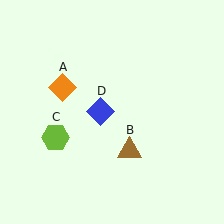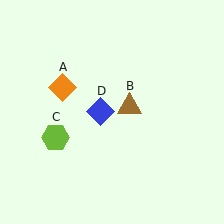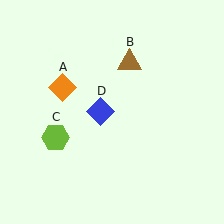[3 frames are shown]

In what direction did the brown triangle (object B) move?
The brown triangle (object B) moved up.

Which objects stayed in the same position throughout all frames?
Orange diamond (object A) and lime hexagon (object C) and blue diamond (object D) remained stationary.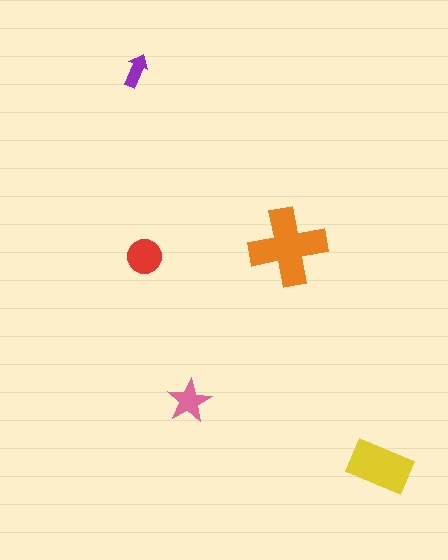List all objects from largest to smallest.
The orange cross, the yellow rectangle, the red circle, the pink star, the purple arrow.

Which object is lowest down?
The yellow rectangle is bottommost.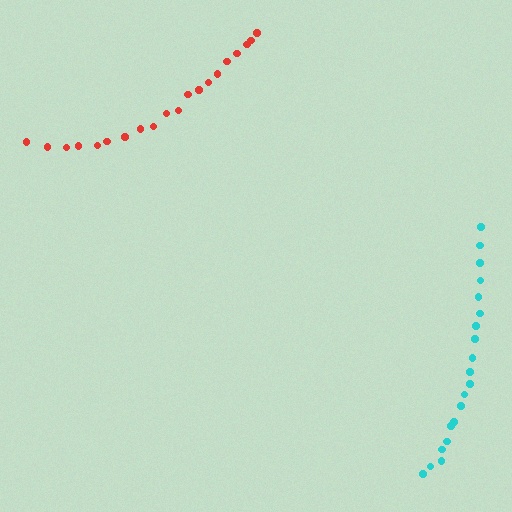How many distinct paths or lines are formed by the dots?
There are 2 distinct paths.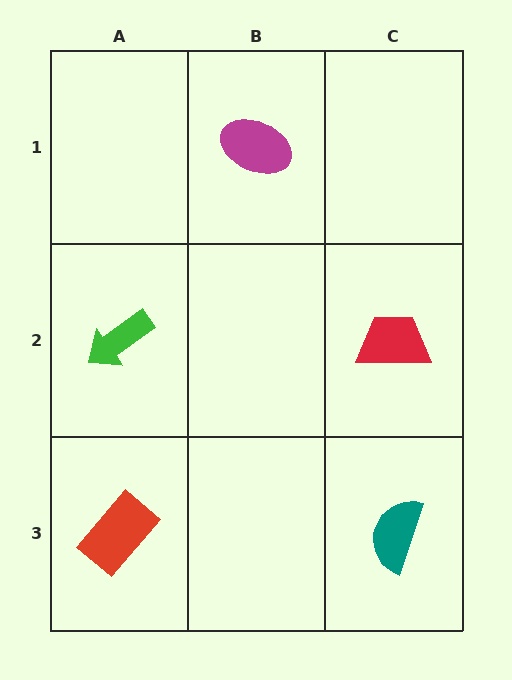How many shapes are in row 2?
2 shapes.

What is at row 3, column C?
A teal semicircle.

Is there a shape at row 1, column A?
No, that cell is empty.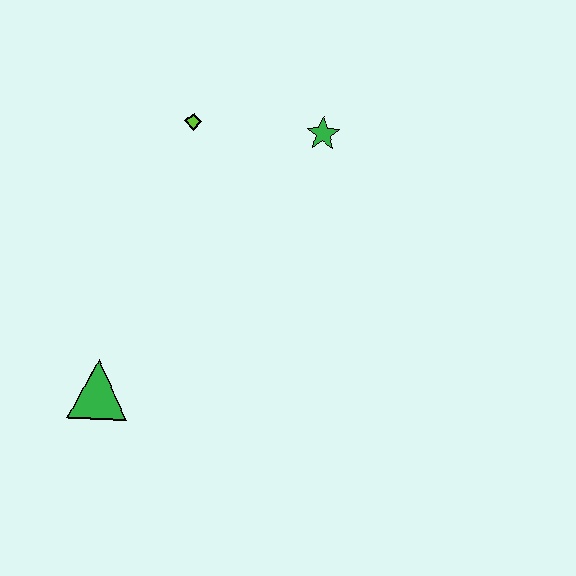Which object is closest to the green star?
The lime diamond is closest to the green star.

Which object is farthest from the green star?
The green triangle is farthest from the green star.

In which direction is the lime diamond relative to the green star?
The lime diamond is to the left of the green star.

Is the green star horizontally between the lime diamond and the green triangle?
No